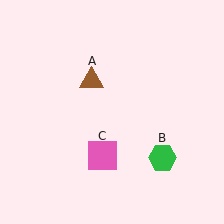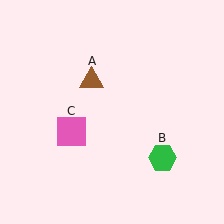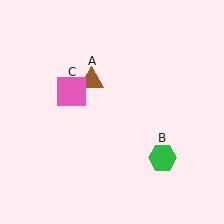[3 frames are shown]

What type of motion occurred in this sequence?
The pink square (object C) rotated clockwise around the center of the scene.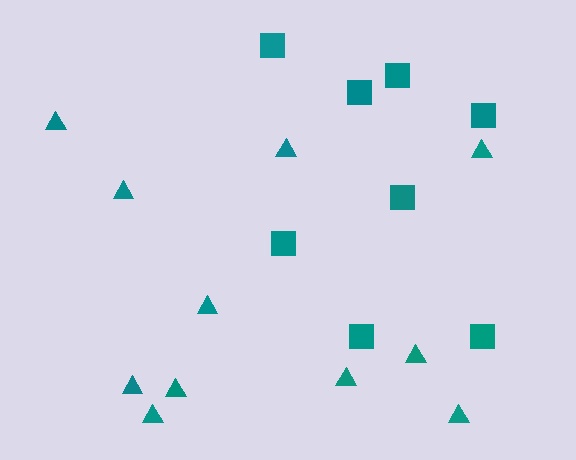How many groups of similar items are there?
There are 2 groups: one group of triangles (11) and one group of squares (8).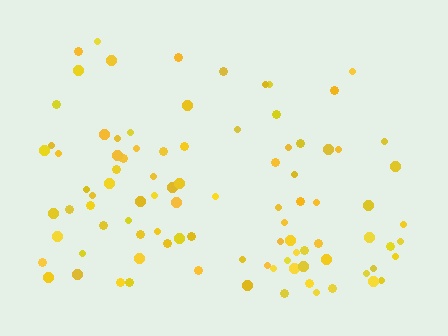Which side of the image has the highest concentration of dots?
The bottom.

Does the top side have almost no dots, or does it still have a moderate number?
Still a moderate number, just noticeably fewer than the bottom.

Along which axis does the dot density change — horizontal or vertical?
Vertical.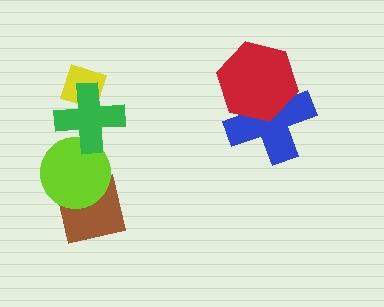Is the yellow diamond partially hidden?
Yes, it is partially covered by another shape.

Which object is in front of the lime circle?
The green cross is in front of the lime circle.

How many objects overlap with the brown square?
1 object overlaps with the brown square.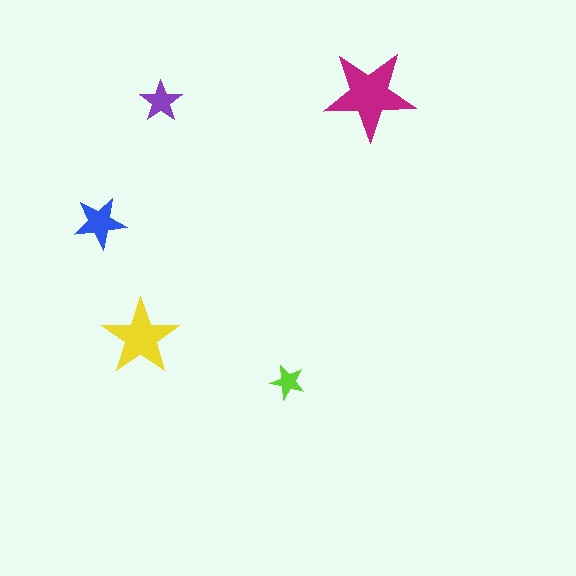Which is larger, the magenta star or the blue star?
The magenta one.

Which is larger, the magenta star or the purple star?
The magenta one.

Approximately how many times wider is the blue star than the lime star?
About 1.5 times wider.